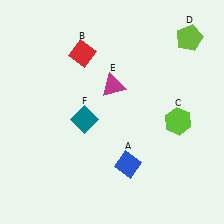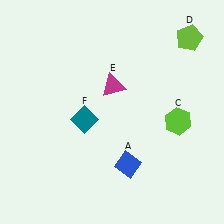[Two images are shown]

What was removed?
The red diamond (B) was removed in Image 2.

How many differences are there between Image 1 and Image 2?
There is 1 difference between the two images.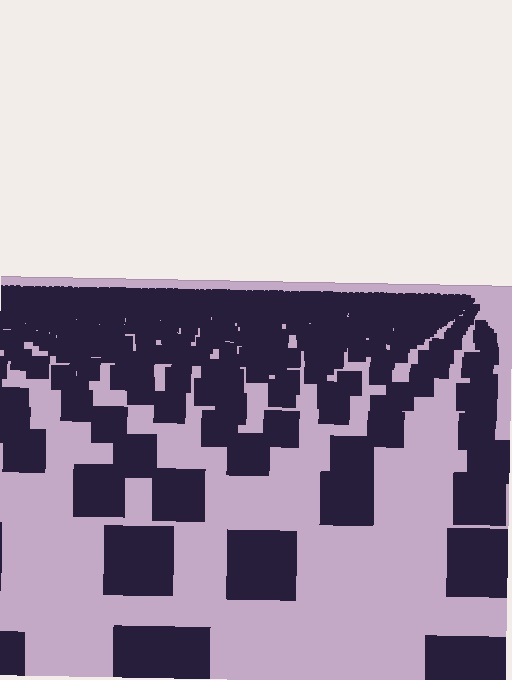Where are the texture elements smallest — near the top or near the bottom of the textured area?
Near the top.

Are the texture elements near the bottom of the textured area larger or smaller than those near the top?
Larger. Near the bottom, elements are closer to the viewer and appear at a bigger on-screen size.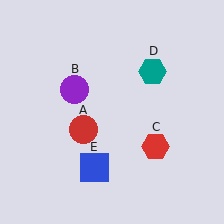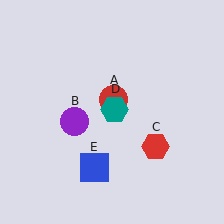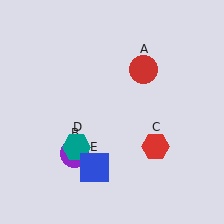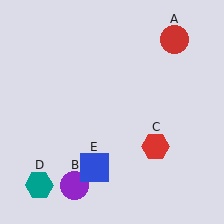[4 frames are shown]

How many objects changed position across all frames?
3 objects changed position: red circle (object A), purple circle (object B), teal hexagon (object D).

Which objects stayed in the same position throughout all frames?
Red hexagon (object C) and blue square (object E) remained stationary.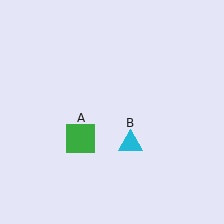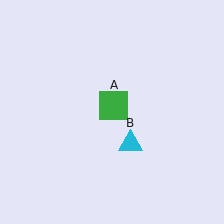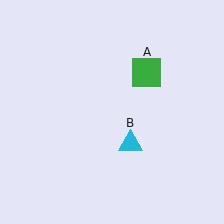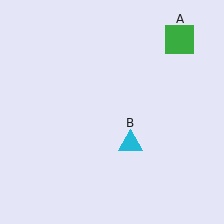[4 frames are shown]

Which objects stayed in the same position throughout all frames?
Cyan triangle (object B) remained stationary.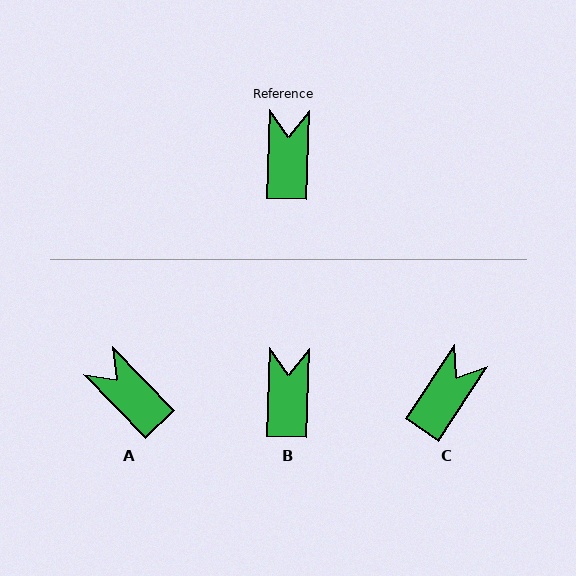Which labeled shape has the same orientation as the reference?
B.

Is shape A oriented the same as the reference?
No, it is off by about 46 degrees.